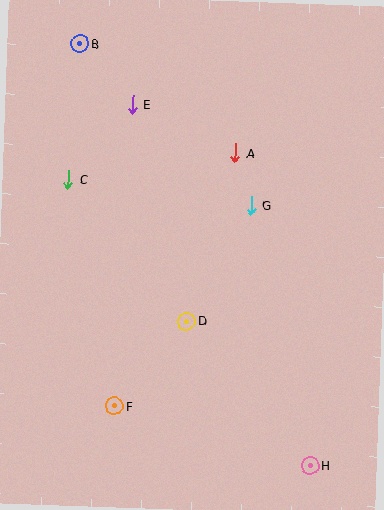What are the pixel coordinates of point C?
Point C is at (68, 179).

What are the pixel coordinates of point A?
Point A is at (236, 153).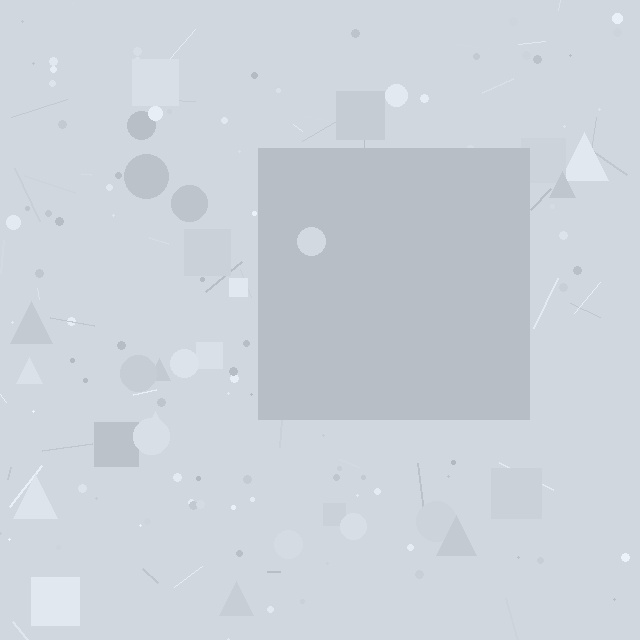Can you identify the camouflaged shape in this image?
The camouflaged shape is a square.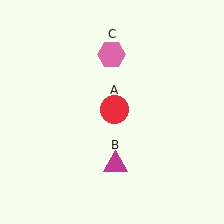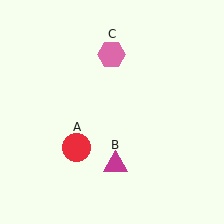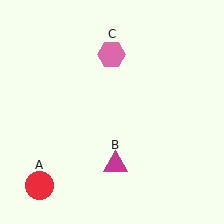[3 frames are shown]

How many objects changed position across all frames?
1 object changed position: red circle (object A).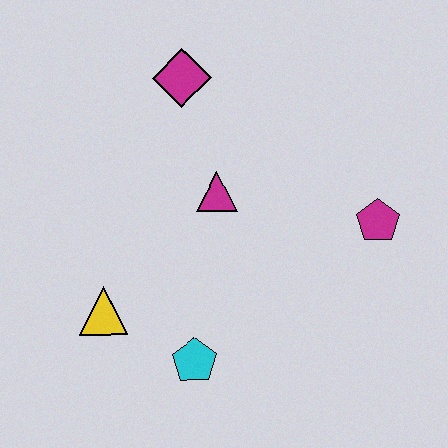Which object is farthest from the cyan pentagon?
The magenta diamond is farthest from the cyan pentagon.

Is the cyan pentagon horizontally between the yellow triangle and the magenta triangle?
Yes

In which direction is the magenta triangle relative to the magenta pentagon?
The magenta triangle is to the left of the magenta pentagon.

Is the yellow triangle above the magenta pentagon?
No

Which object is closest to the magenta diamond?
The magenta triangle is closest to the magenta diamond.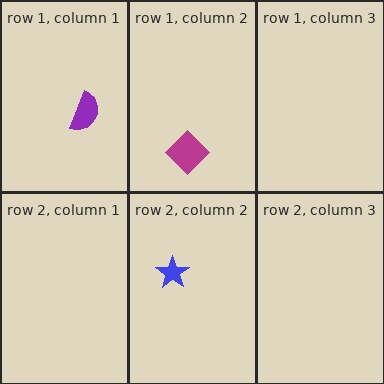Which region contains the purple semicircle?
The row 1, column 1 region.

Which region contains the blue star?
The row 2, column 2 region.